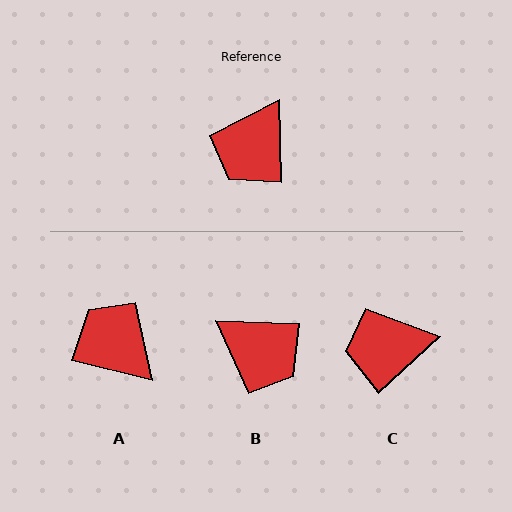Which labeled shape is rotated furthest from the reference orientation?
A, about 105 degrees away.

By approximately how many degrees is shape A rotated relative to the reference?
Approximately 105 degrees clockwise.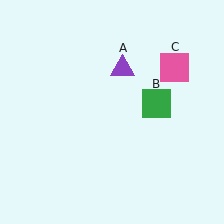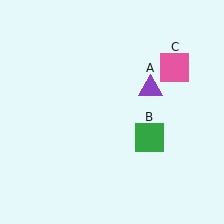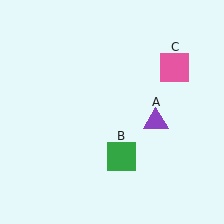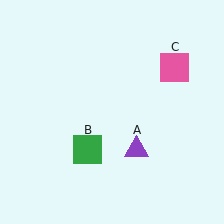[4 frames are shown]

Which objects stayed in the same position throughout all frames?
Pink square (object C) remained stationary.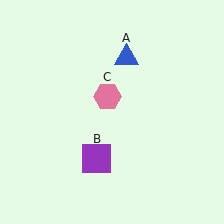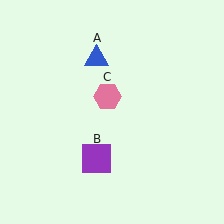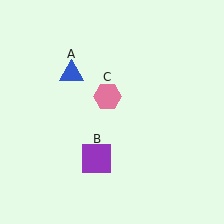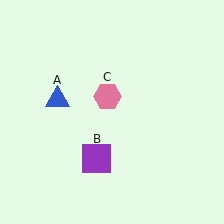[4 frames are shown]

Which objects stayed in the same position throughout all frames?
Purple square (object B) and pink hexagon (object C) remained stationary.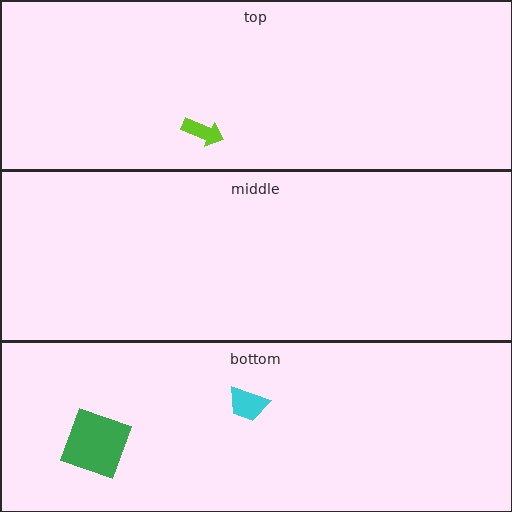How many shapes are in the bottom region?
2.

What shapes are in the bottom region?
The cyan trapezoid, the green square.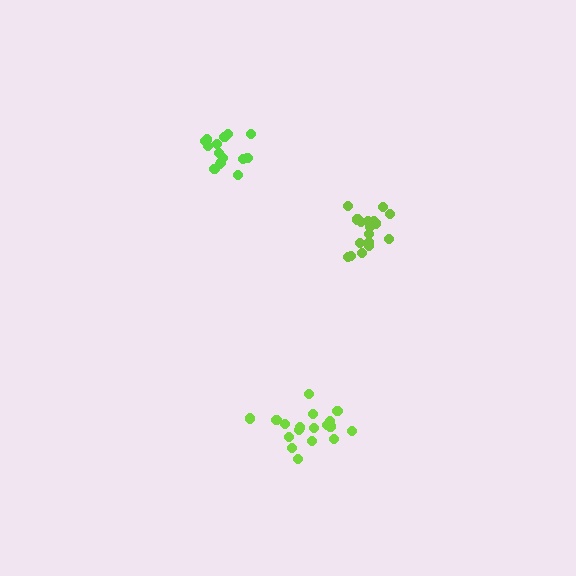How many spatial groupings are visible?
There are 3 spatial groupings.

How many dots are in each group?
Group 1: 18 dots, Group 2: 18 dots, Group 3: 15 dots (51 total).